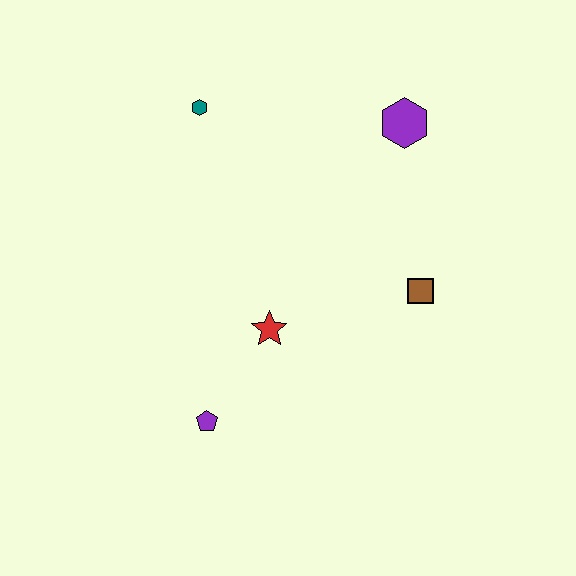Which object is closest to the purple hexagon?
The brown square is closest to the purple hexagon.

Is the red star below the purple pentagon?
No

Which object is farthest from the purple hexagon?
The purple pentagon is farthest from the purple hexagon.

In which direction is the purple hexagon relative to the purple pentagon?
The purple hexagon is above the purple pentagon.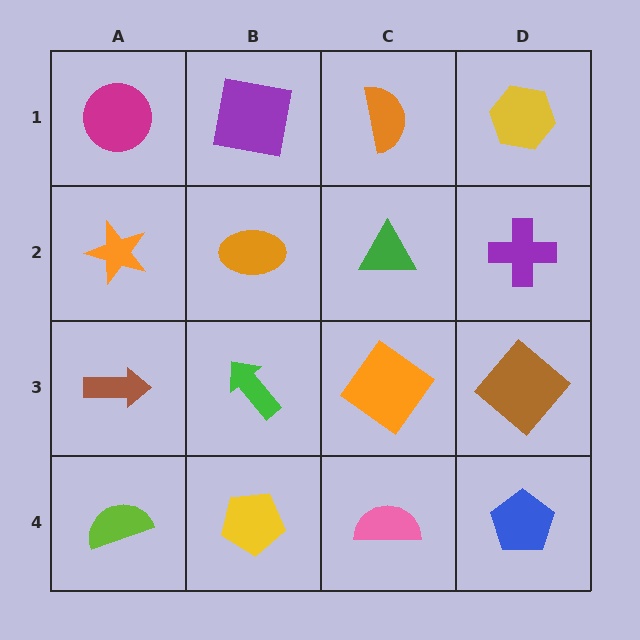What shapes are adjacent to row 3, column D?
A purple cross (row 2, column D), a blue pentagon (row 4, column D), an orange diamond (row 3, column C).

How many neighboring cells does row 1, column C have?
3.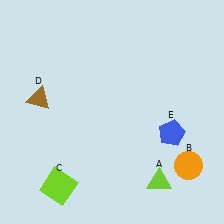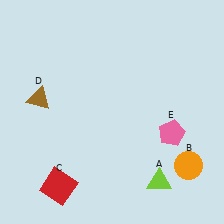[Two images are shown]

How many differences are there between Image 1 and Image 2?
There are 2 differences between the two images.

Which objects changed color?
C changed from lime to red. E changed from blue to pink.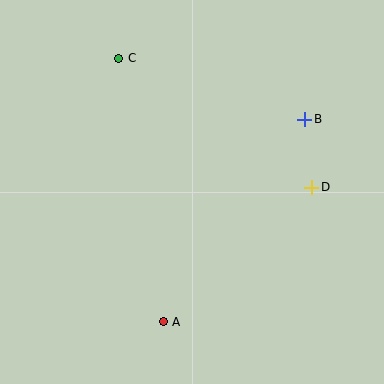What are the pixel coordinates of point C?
Point C is at (119, 58).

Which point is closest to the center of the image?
Point D at (312, 187) is closest to the center.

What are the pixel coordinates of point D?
Point D is at (312, 187).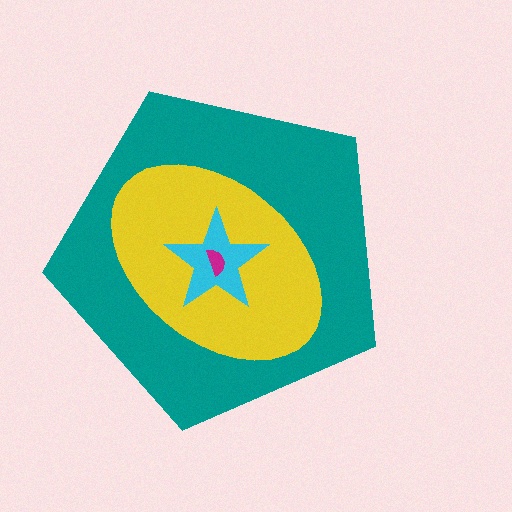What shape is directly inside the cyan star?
The magenta semicircle.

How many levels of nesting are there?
4.